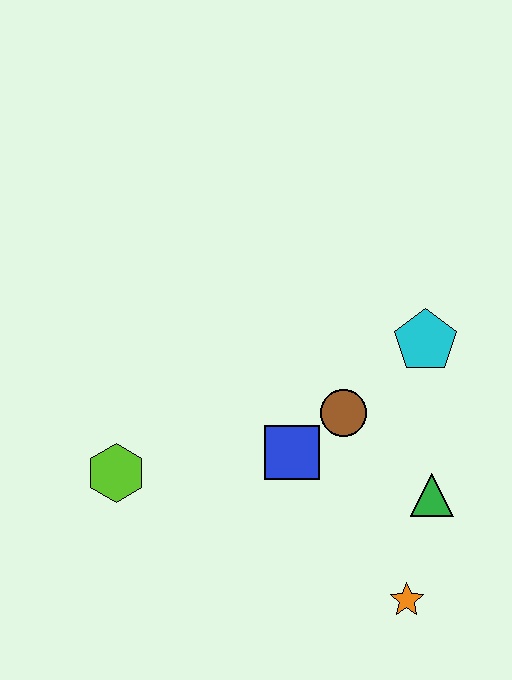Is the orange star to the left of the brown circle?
No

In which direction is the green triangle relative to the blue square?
The green triangle is to the right of the blue square.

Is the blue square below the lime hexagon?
No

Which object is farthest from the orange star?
The lime hexagon is farthest from the orange star.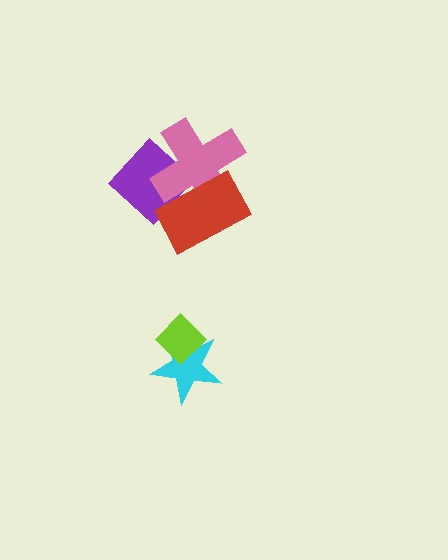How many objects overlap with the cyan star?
1 object overlaps with the cyan star.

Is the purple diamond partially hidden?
Yes, it is partially covered by another shape.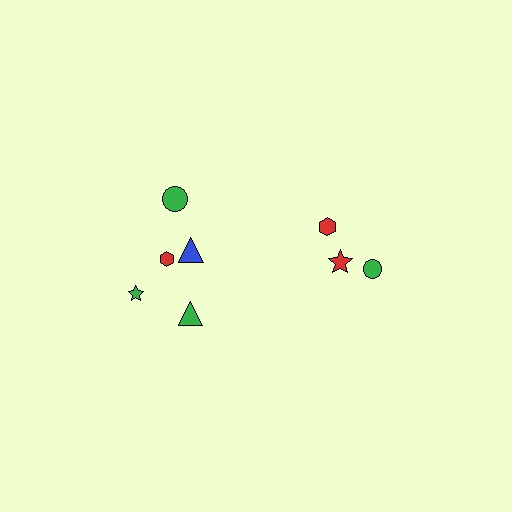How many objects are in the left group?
There are 5 objects.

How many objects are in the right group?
There are 3 objects.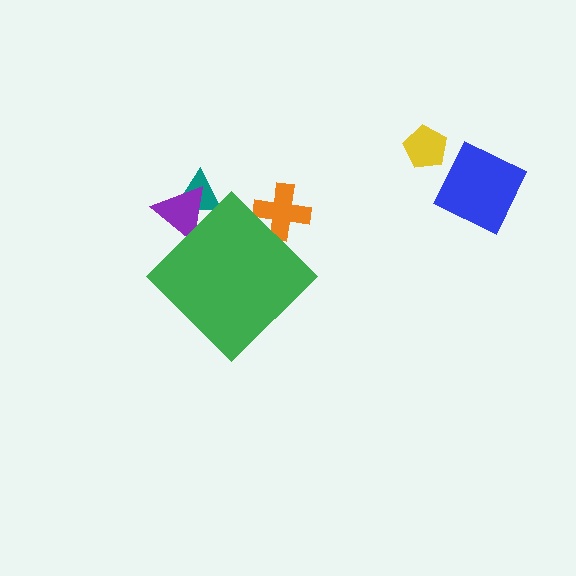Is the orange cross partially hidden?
Yes, the orange cross is partially hidden behind the green diamond.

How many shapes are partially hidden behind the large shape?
3 shapes are partially hidden.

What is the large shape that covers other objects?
A green diamond.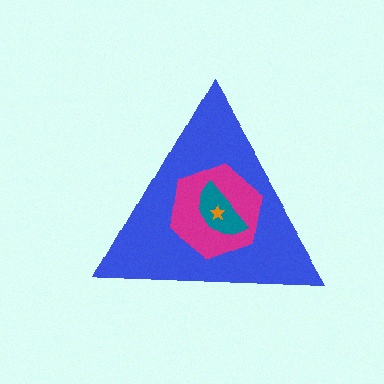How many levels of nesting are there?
4.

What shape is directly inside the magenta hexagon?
The teal semicircle.